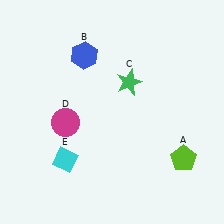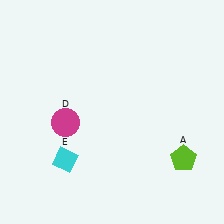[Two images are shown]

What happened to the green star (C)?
The green star (C) was removed in Image 2. It was in the top-right area of Image 1.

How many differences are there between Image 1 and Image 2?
There are 2 differences between the two images.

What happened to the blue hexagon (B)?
The blue hexagon (B) was removed in Image 2. It was in the top-left area of Image 1.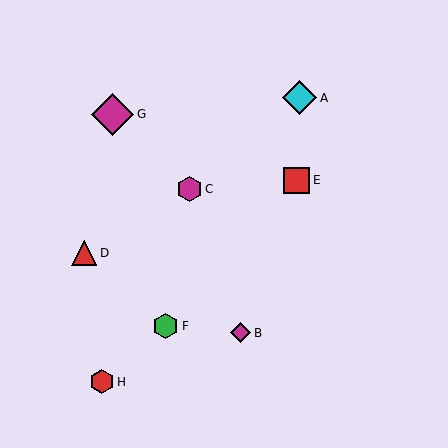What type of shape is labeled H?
Shape H is a red hexagon.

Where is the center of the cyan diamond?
The center of the cyan diamond is at (300, 98).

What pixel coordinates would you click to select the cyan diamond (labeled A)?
Click at (300, 98) to select the cyan diamond A.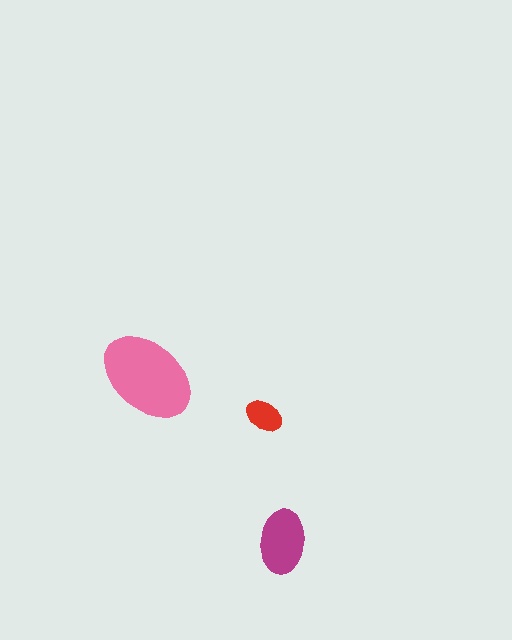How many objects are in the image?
There are 3 objects in the image.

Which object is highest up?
The pink ellipse is topmost.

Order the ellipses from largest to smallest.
the pink one, the magenta one, the red one.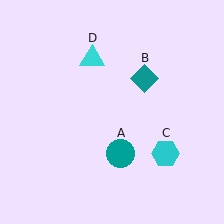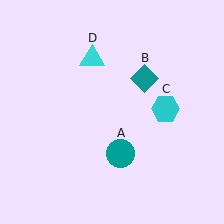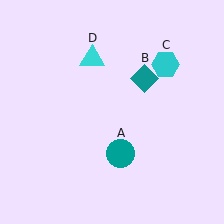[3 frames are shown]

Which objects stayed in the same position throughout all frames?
Teal circle (object A) and teal diamond (object B) and cyan triangle (object D) remained stationary.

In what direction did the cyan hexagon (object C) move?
The cyan hexagon (object C) moved up.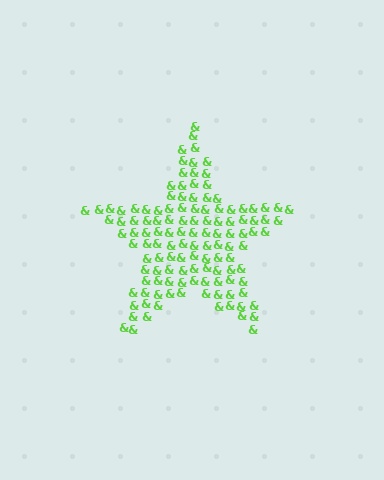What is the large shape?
The large shape is a star.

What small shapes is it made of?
It is made of small ampersands.